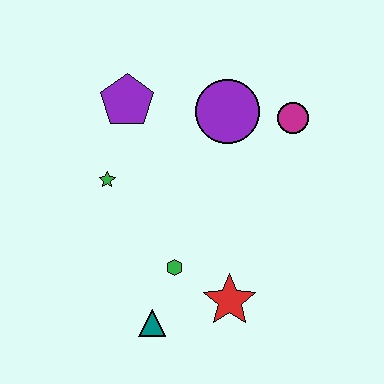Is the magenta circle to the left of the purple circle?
No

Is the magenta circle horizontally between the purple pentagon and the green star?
No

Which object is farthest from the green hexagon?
The magenta circle is farthest from the green hexagon.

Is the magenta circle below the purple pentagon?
Yes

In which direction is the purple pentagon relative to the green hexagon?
The purple pentagon is above the green hexagon.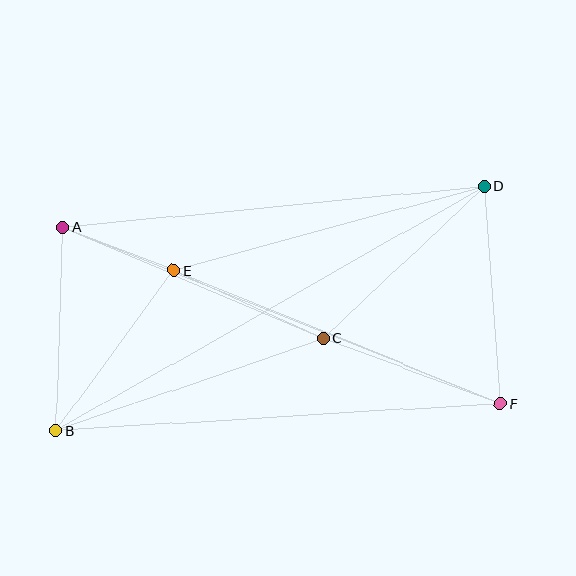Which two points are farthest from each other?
Points B and D are farthest from each other.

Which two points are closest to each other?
Points A and E are closest to each other.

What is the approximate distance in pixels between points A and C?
The distance between A and C is approximately 283 pixels.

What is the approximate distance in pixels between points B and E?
The distance between B and E is approximately 199 pixels.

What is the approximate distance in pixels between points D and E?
The distance between D and E is approximately 322 pixels.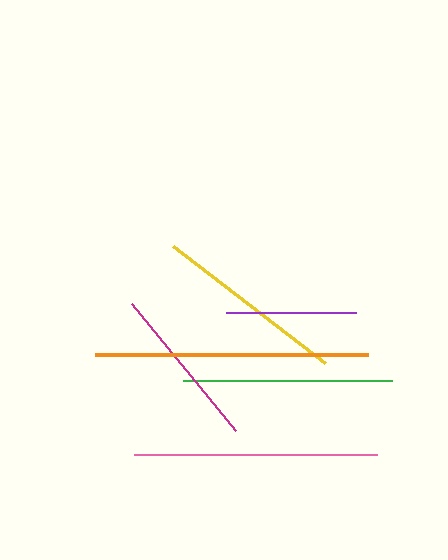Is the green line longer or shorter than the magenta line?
The green line is longer than the magenta line.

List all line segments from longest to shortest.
From longest to shortest: orange, pink, green, yellow, magenta, purple.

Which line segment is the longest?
The orange line is the longest at approximately 272 pixels.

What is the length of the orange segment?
The orange segment is approximately 272 pixels long.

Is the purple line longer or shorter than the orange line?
The orange line is longer than the purple line.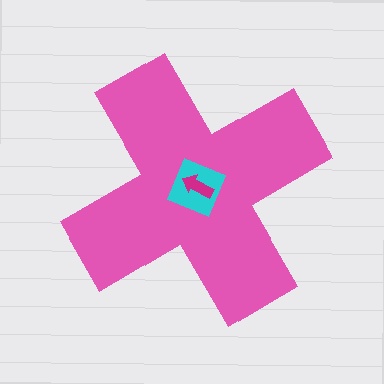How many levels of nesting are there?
3.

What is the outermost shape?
The pink cross.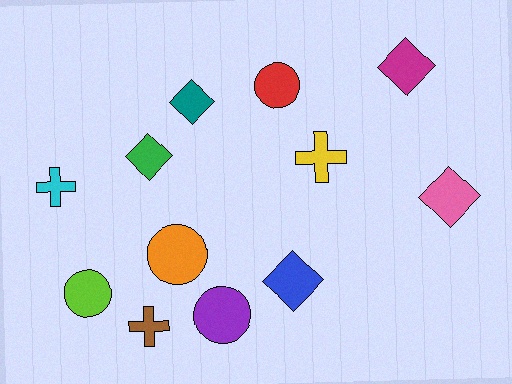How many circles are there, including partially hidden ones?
There are 4 circles.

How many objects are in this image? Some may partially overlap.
There are 12 objects.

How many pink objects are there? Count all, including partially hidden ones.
There is 1 pink object.